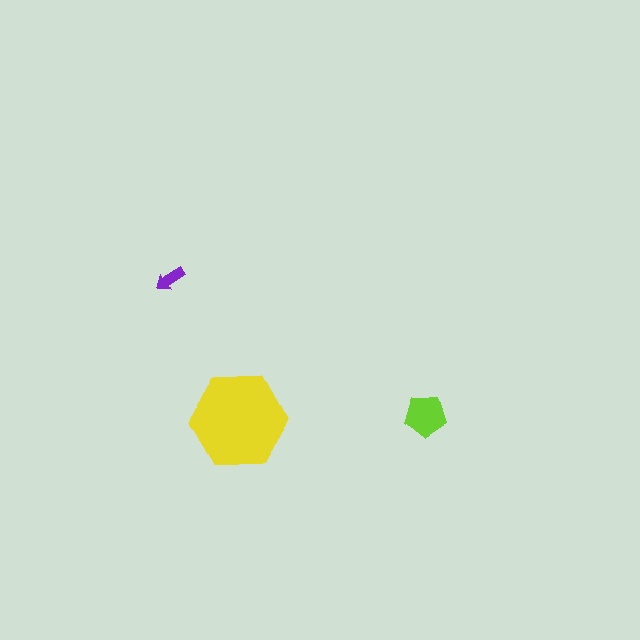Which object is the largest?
The yellow hexagon.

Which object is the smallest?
The purple arrow.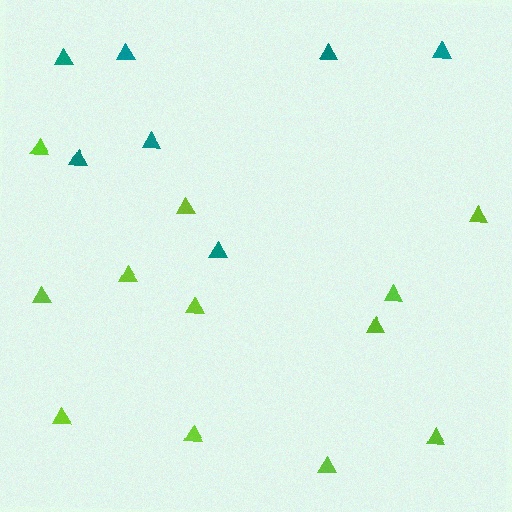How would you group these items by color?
There are 2 groups: one group of lime triangles (12) and one group of teal triangles (7).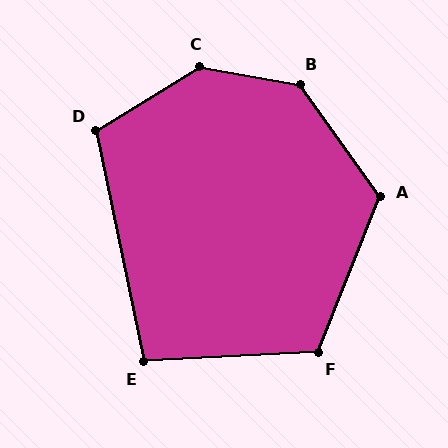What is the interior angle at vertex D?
Approximately 110 degrees (obtuse).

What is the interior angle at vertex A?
Approximately 123 degrees (obtuse).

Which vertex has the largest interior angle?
C, at approximately 139 degrees.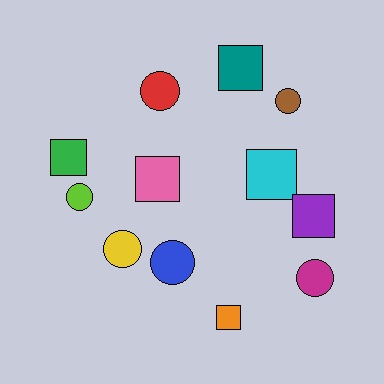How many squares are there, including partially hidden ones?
There are 6 squares.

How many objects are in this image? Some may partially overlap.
There are 12 objects.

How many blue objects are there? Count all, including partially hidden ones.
There is 1 blue object.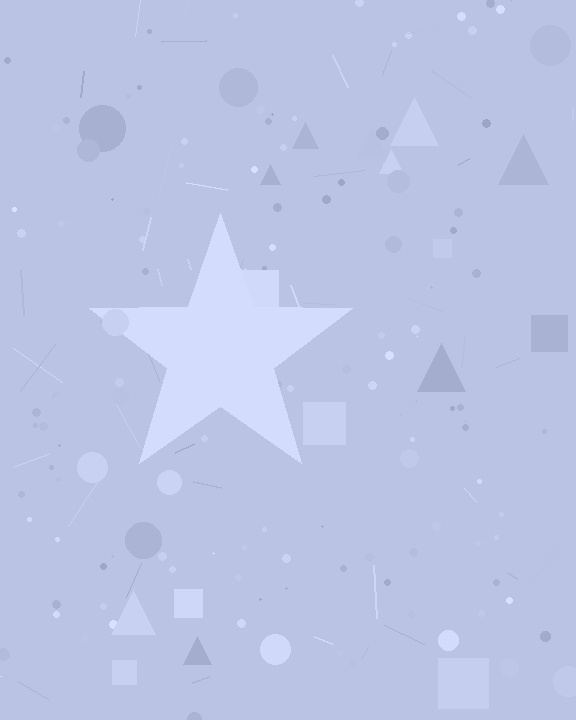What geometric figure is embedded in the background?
A star is embedded in the background.